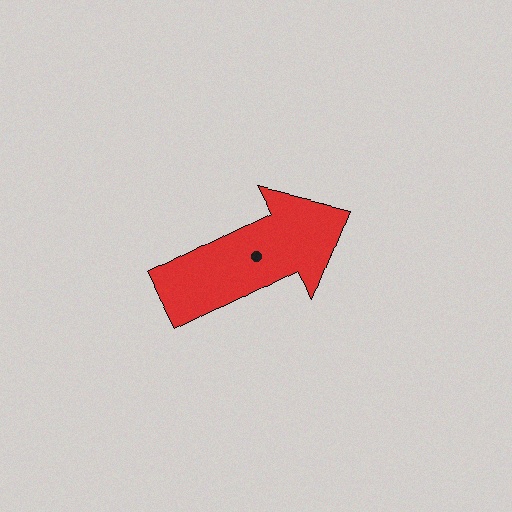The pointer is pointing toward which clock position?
Roughly 2 o'clock.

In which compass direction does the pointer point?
Northeast.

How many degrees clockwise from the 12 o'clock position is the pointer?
Approximately 62 degrees.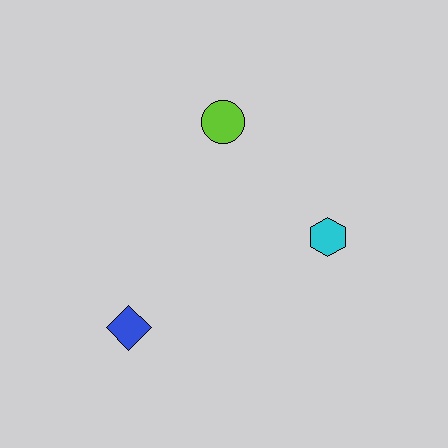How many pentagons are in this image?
There are no pentagons.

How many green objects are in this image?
There are no green objects.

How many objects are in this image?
There are 3 objects.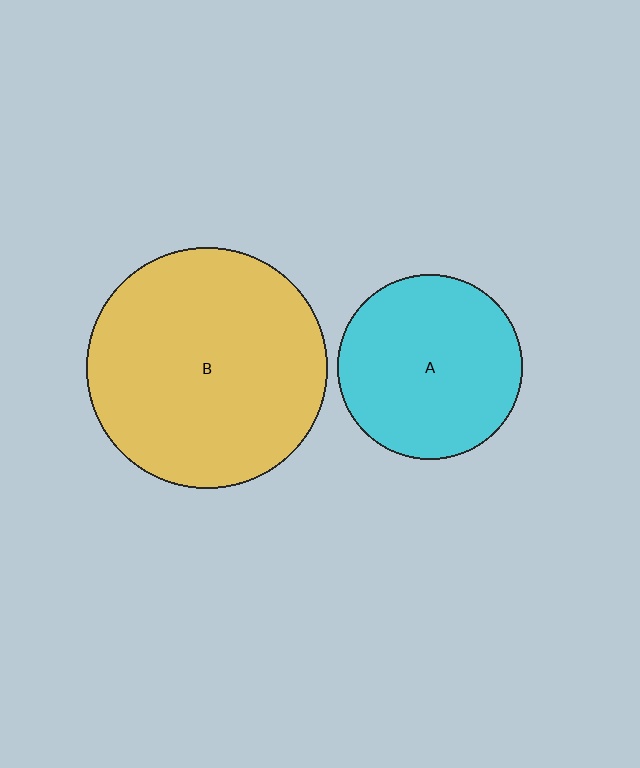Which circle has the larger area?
Circle B (yellow).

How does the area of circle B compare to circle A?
Approximately 1.7 times.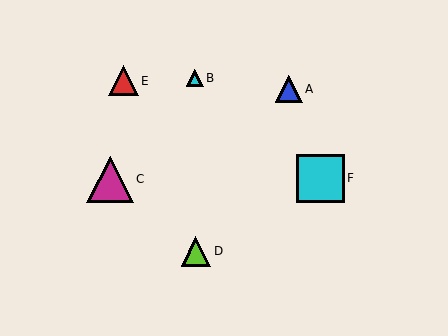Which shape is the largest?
The cyan square (labeled F) is the largest.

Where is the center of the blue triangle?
The center of the blue triangle is at (289, 89).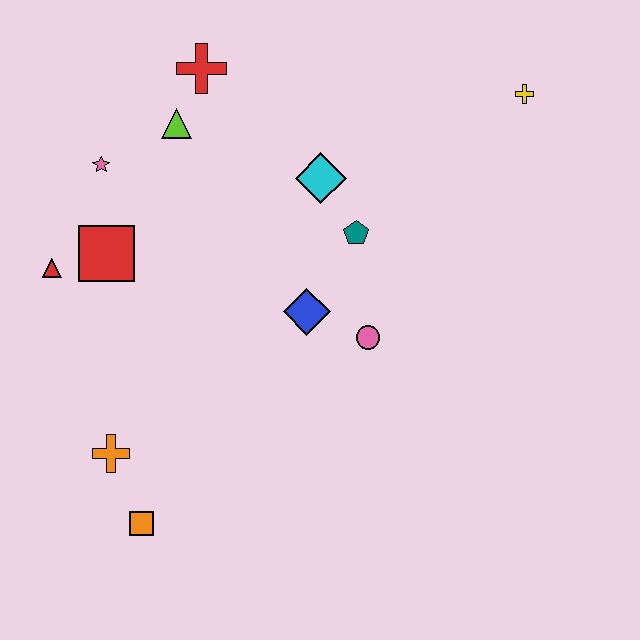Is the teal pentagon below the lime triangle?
Yes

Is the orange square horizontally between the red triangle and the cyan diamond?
Yes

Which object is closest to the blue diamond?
The pink circle is closest to the blue diamond.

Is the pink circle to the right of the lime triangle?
Yes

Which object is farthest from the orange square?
The yellow cross is farthest from the orange square.